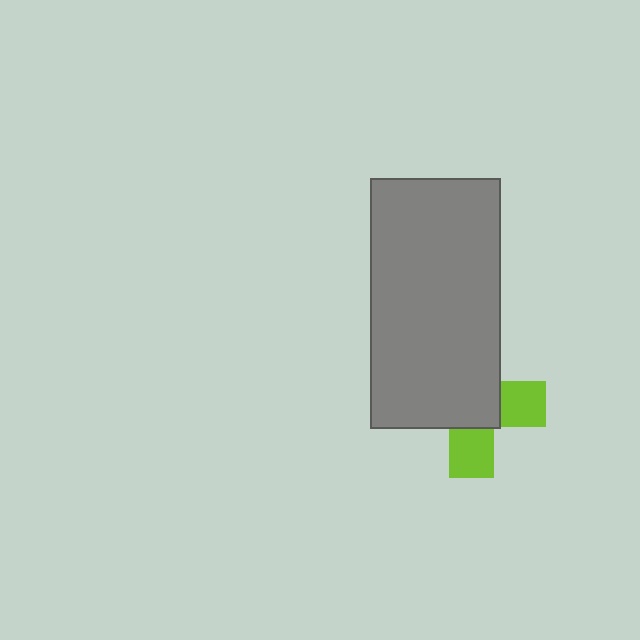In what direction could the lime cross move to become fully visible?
The lime cross could move toward the lower-right. That would shift it out from behind the gray rectangle entirely.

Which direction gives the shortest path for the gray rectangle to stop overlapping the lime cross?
Moving toward the upper-left gives the shortest separation.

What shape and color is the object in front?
The object in front is a gray rectangle.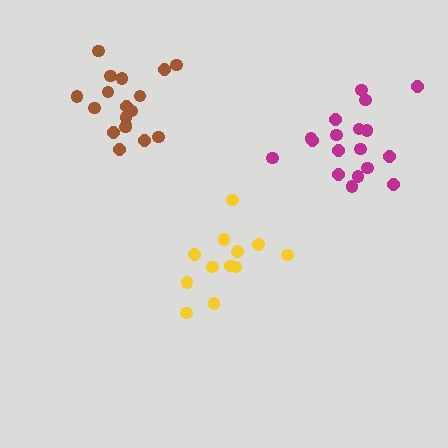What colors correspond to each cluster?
The clusters are colored: yellow, brown, magenta.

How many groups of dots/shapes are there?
There are 3 groups.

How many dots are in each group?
Group 1: 12 dots, Group 2: 18 dots, Group 3: 18 dots (48 total).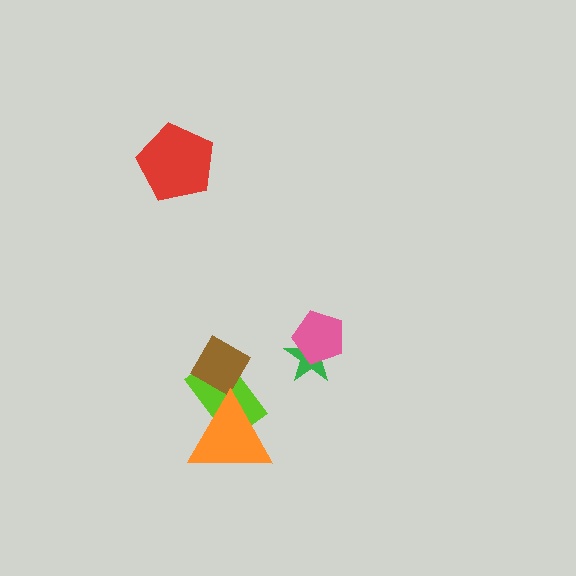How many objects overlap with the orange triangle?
1 object overlaps with the orange triangle.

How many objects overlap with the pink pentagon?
1 object overlaps with the pink pentagon.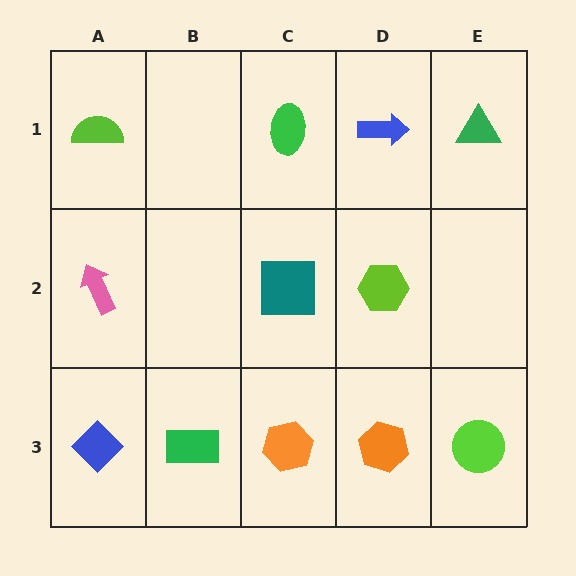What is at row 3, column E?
A lime circle.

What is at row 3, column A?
A blue diamond.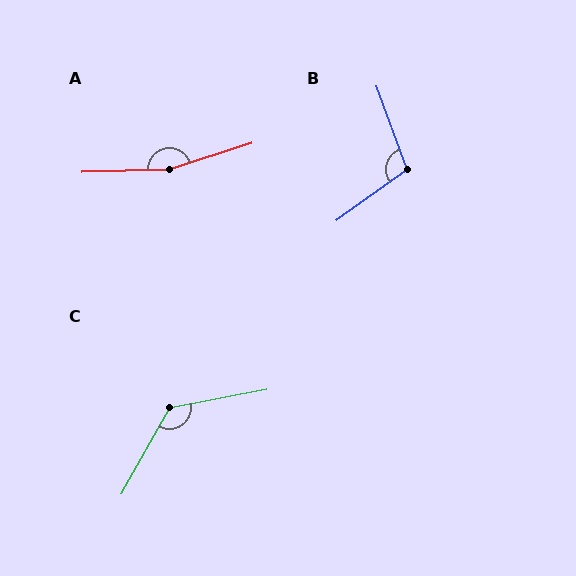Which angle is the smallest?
B, at approximately 106 degrees.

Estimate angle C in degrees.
Approximately 130 degrees.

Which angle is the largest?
A, at approximately 164 degrees.